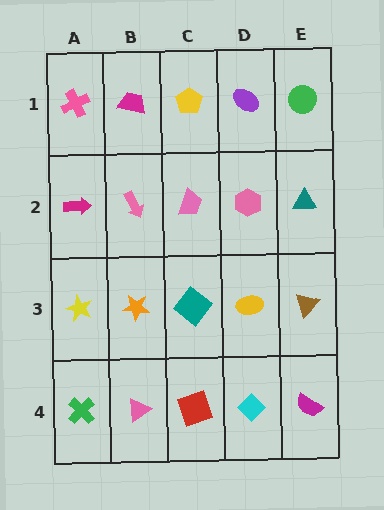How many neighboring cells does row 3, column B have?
4.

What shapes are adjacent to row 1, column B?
A pink arrow (row 2, column B), a pink cross (row 1, column A), a yellow pentagon (row 1, column C).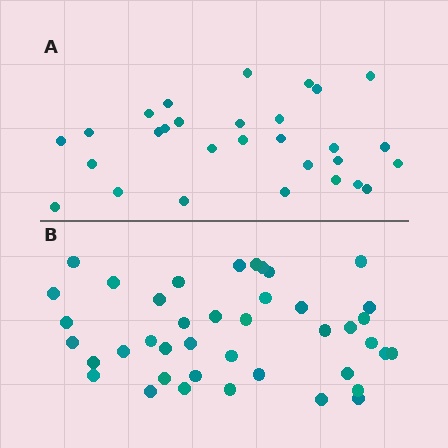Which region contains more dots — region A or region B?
Region B (the bottom region) has more dots.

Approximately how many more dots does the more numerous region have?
Region B has roughly 12 or so more dots than region A.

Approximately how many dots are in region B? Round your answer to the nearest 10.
About 40 dots. (The exact count is 41, which rounds to 40.)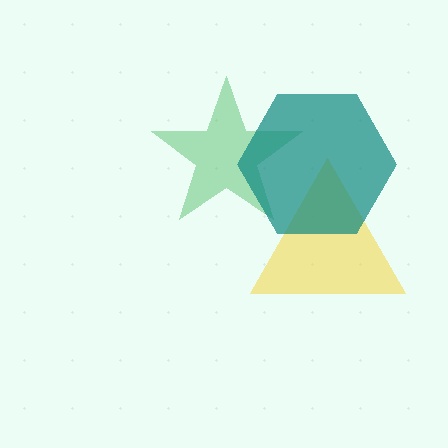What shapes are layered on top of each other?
The layered shapes are: a yellow triangle, a green star, a teal hexagon.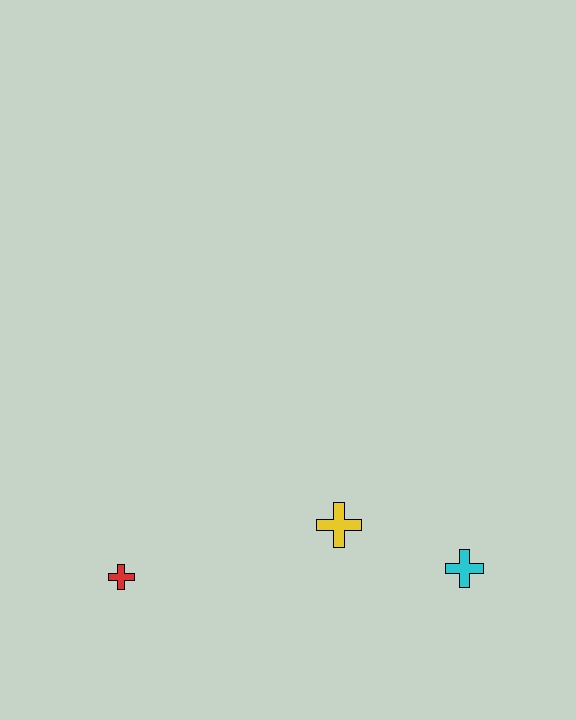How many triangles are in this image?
There are no triangles.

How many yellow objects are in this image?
There is 1 yellow object.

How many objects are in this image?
There are 3 objects.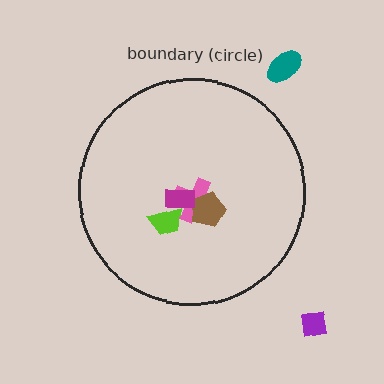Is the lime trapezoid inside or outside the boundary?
Inside.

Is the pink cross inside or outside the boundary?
Inside.